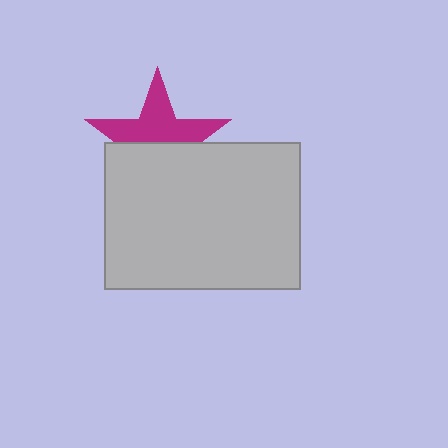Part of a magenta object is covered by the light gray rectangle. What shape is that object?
It is a star.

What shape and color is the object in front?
The object in front is a light gray rectangle.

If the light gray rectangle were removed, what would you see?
You would see the complete magenta star.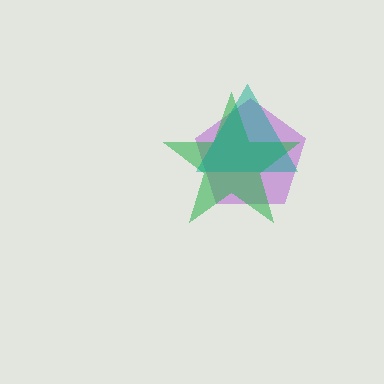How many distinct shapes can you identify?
There are 3 distinct shapes: a purple pentagon, a green star, a teal triangle.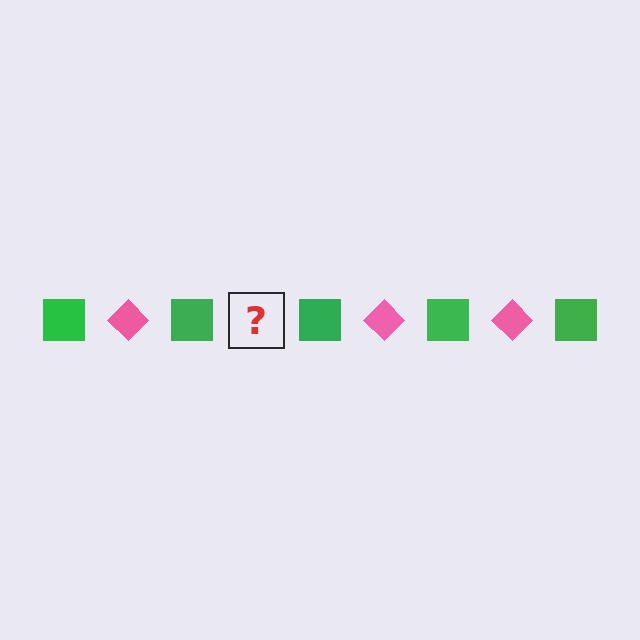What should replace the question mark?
The question mark should be replaced with a pink diamond.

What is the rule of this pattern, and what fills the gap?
The rule is that the pattern alternates between green square and pink diamond. The gap should be filled with a pink diamond.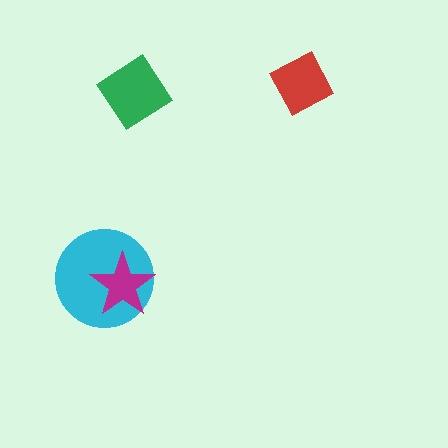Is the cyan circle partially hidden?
Yes, it is partially covered by another shape.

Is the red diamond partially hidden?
No, no other shape covers it.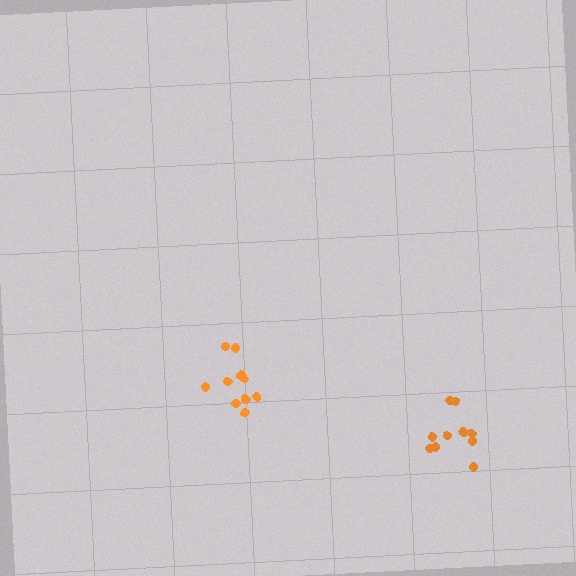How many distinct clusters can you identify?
There are 2 distinct clusters.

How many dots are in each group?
Group 1: 10 dots, Group 2: 10 dots (20 total).